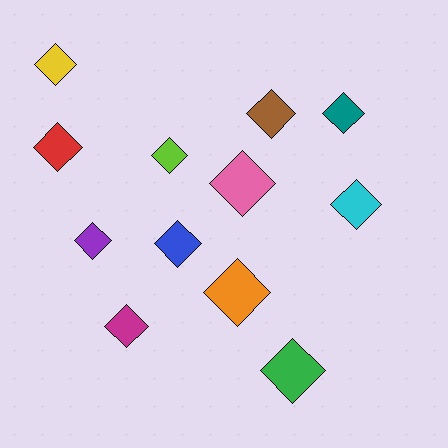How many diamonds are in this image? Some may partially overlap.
There are 12 diamonds.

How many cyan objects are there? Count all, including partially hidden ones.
There is 1 cyan object.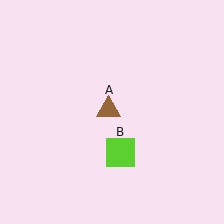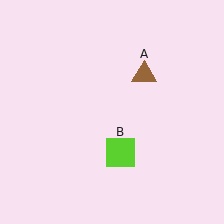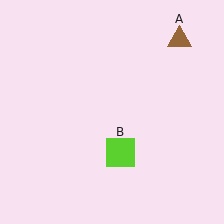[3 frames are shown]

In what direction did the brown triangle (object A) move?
The brown triangle (object A) moved up and to the right.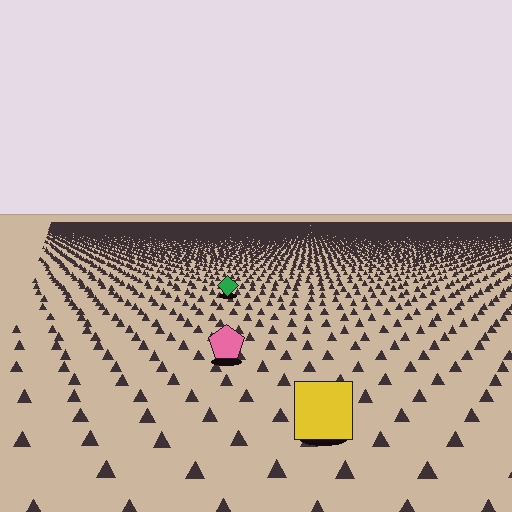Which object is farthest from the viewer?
The green diamond is farthest from the viewer. It appears smaller and the ground texture around it is denser.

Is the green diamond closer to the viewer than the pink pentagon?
No. The pink pentagon is closer — you can tell from the texture gradient: the ground texture is coarser near it.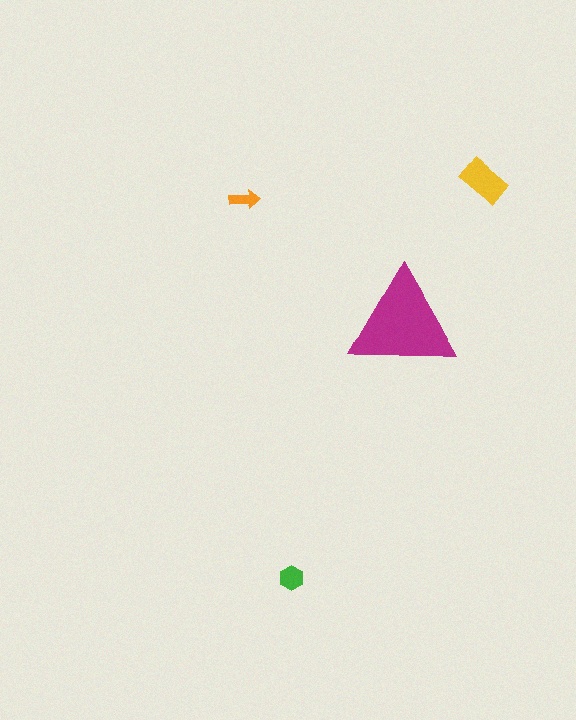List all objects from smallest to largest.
The orange arrow, the green hexagon, the yellow rectangle, the magenta triangle.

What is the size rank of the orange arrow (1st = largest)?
4th.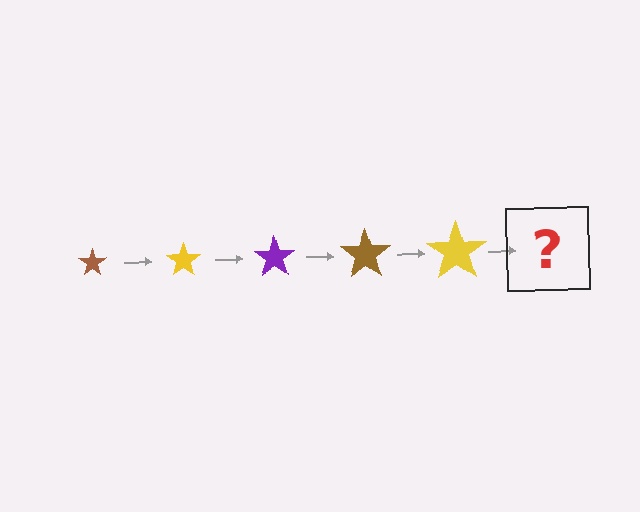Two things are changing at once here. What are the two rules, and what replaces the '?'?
The two rules are that the star grows larger each step and the color cycles through brown, yellow, and purple. The '?' should be a purple star, larger than the previous one.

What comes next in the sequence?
The next element should be a purple star, larger than the previous one.